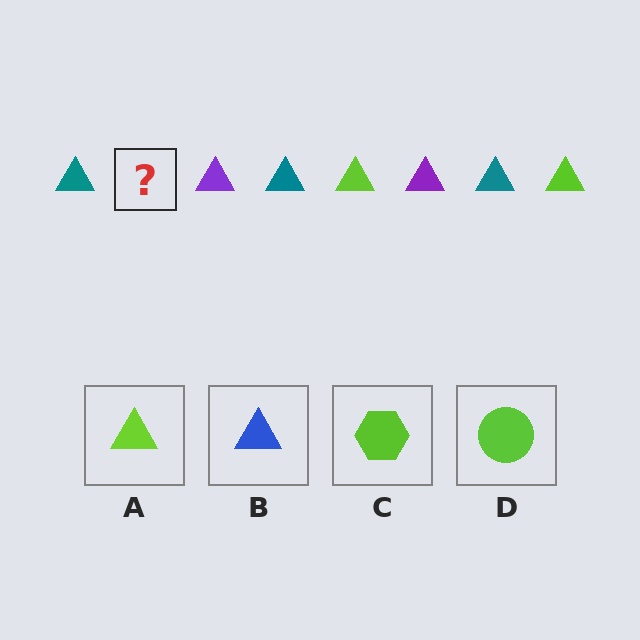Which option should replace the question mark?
Option A.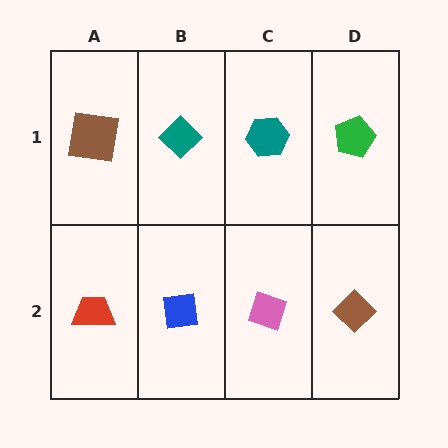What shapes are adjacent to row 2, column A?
A brown square (row 1, column A), a blue square (row 2, column B).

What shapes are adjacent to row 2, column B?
A teal diamond (row 1, column B), a red trapezoid (row 2, column A), a pink diamond (row 2, column C).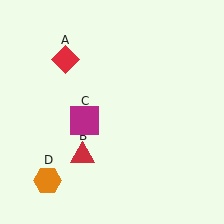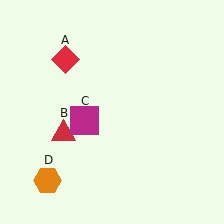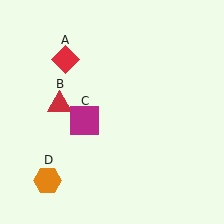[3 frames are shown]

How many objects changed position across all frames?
1 object changed position: red triangle (object B).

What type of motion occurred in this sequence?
The red triangle (object B) rotated clockwise around the center of the scene.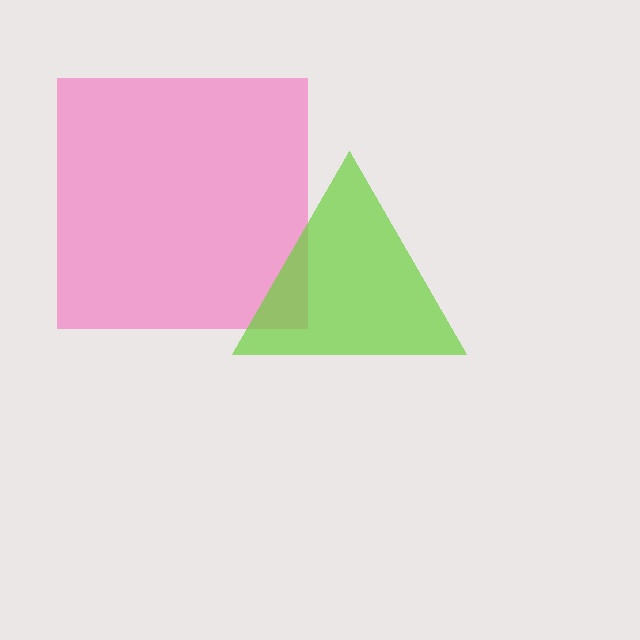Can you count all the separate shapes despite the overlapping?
Yes, there are 2 separate shapes.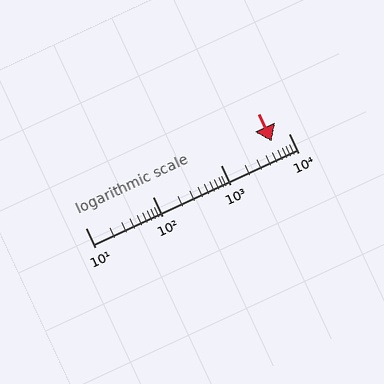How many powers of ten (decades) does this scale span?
The scale spans 3 decades, from 10 to 10000.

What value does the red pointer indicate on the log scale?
The pointer indicates approximately 5700.